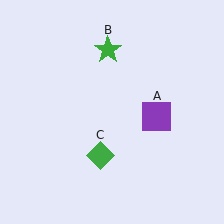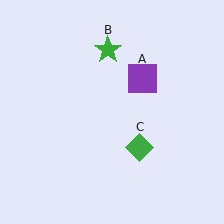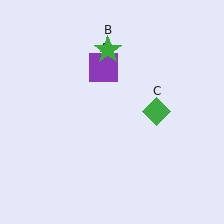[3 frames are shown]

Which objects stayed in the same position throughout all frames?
Green star (object B) remained stationary.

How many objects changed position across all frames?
2 objects changed position: purple square (object A), green diamond (object C).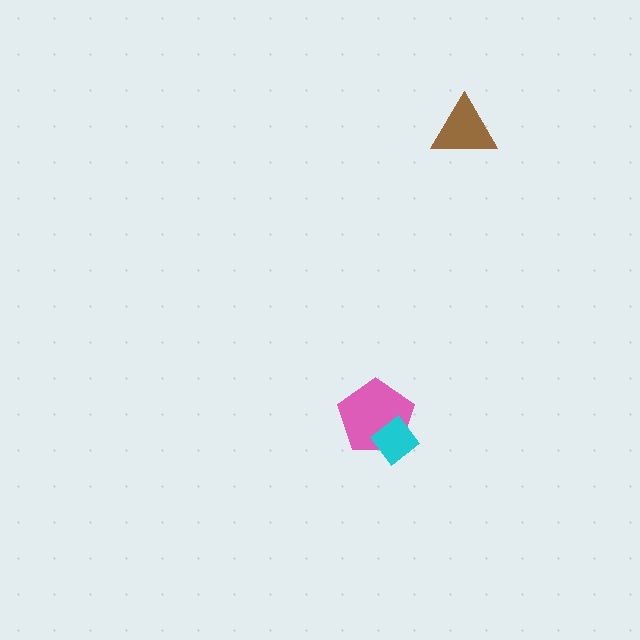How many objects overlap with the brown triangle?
0 objects overlap with the brown triangle.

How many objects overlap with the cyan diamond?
1 object overlaps with the cyan diamond.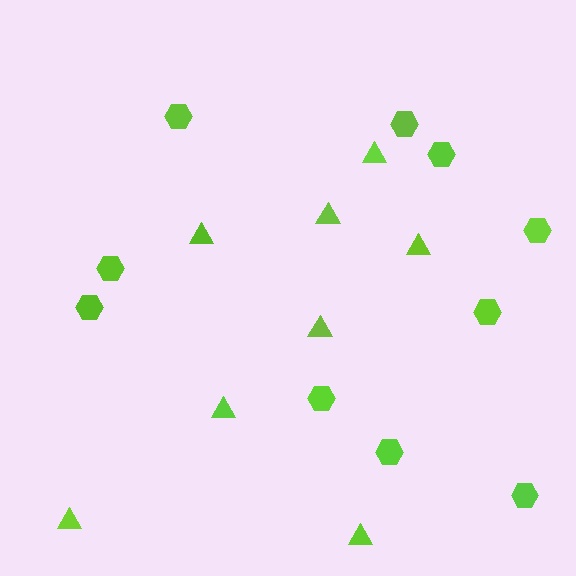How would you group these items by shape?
There are 2 groups: one group of hexagons (10) and one group of triangles (8).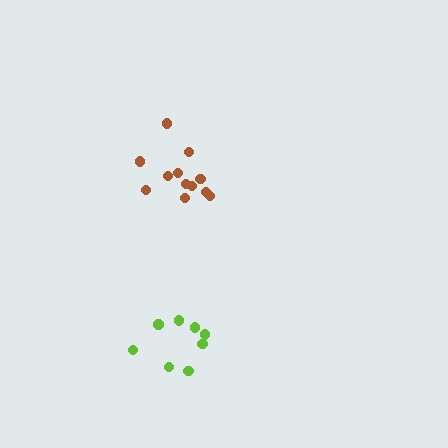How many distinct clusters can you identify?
There are 2 distinct clusters.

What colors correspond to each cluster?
The clusters are colored: brown, lime.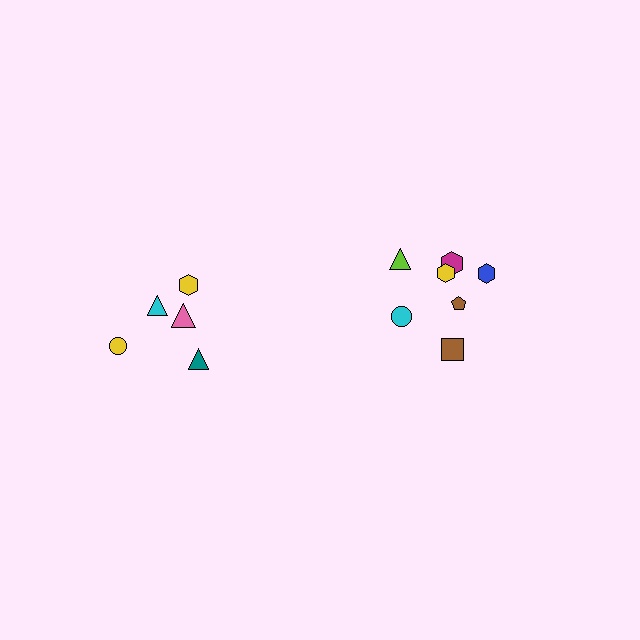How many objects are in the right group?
There are 7 objects.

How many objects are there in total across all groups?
There are 12 objects.